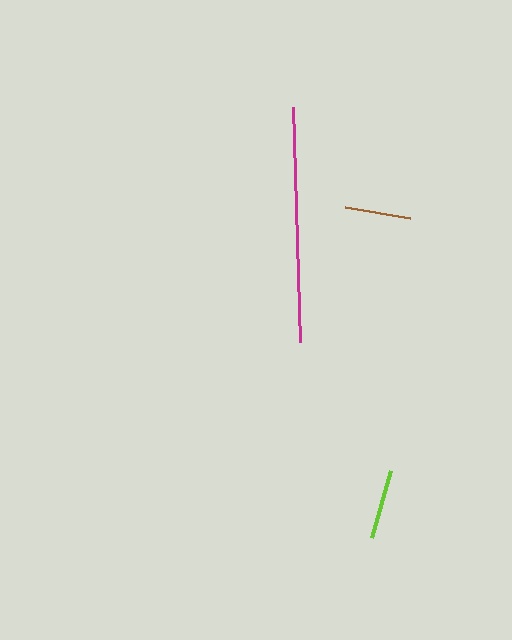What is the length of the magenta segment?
The magenta segment is approximately 236 pixels long.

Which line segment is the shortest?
The brown line is the shortest at approximately 66 pixels.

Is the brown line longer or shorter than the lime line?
The lime line is longer than the brown line.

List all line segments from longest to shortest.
From longest to shortest: magenta, lime, brown.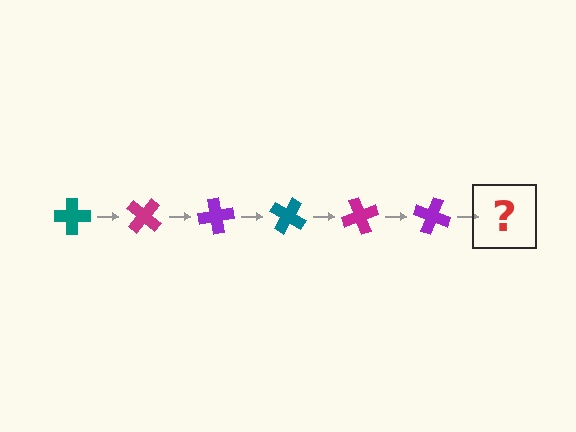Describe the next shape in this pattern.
It should be a teal cross, rotated 240 degrees from the start.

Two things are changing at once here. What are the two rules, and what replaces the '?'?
The two rules are that it rotates 40 degrees each step and the color cycles through teal, magenta, and purple. The '?' should be a teal cross, rotated 240 degrees from the start.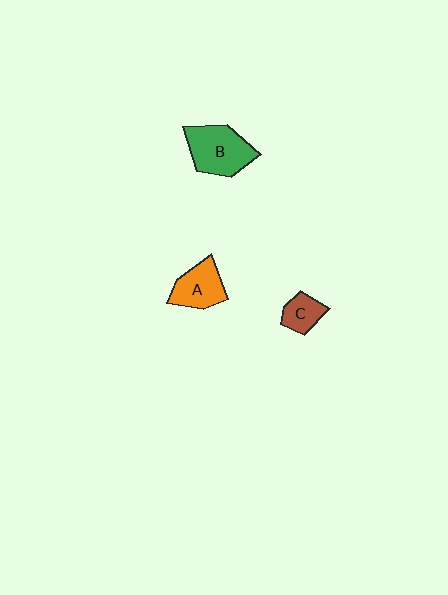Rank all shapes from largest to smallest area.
From largest to smallest: B (green), A (orange), C (brown).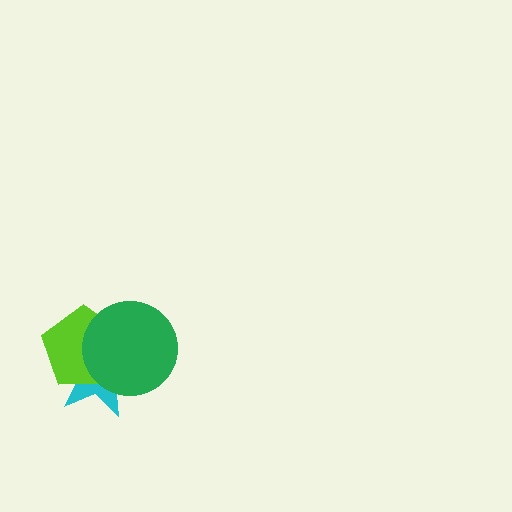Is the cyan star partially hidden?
Yes, it is partially covered by another shape.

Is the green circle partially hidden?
No, no other shape covers it.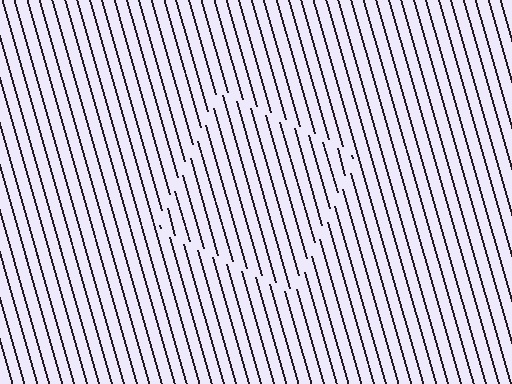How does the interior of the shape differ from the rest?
The interior of the shape contains the same grating, shifted by half a period — the contour is defined by the phase discontinuity where line-ends from the inner and outer gratings abut.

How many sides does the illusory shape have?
4 sides — the line-ends trace a square.